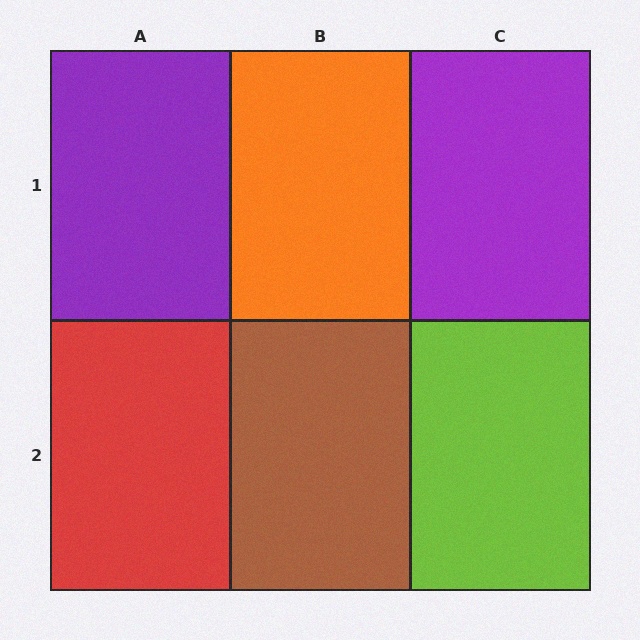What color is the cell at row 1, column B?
Orange.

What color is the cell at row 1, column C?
Purple.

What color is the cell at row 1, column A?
Purple.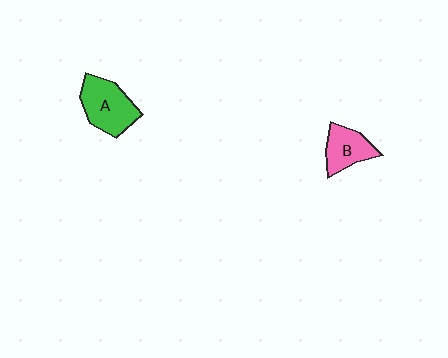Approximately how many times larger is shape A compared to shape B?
Approximately 1.4 times.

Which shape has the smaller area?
Shape B (pink).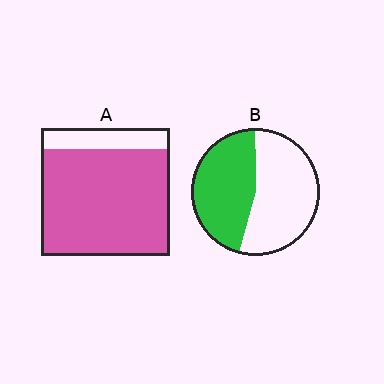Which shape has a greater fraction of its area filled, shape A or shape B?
Shape A.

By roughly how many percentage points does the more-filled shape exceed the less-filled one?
By roughly 40 percentage points (A over B).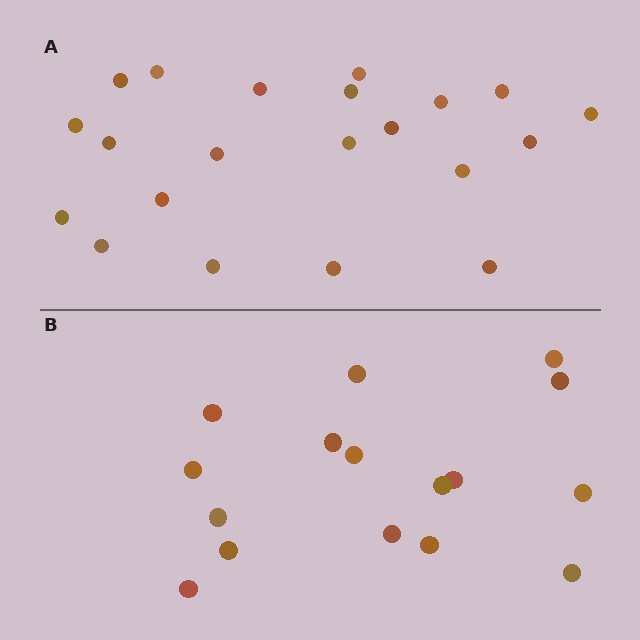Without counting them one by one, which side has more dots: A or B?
Region A (the top region) has more dots.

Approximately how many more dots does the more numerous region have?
Region A has about 5 more dots than region B.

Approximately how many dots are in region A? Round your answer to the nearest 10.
About 20 dots. (The exact count is 21, which rounds to 20.)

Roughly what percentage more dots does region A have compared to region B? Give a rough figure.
About 30% more.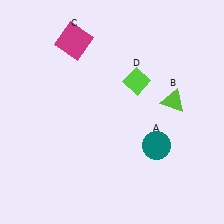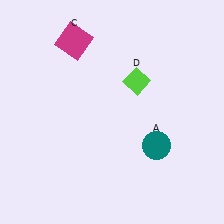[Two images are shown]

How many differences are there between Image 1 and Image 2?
There is 1 difference between the two images.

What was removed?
The lime triangle (B) was removed in Image 2.